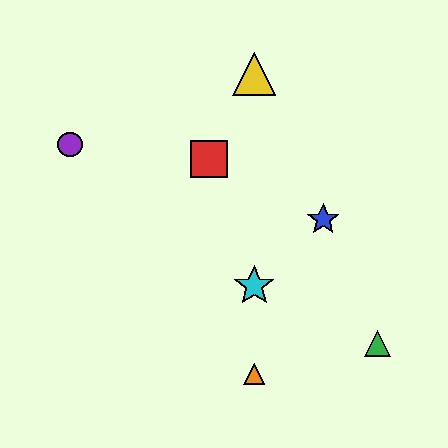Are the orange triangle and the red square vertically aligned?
No, the orange triangle is at x≈254 and the red square is at x≈209.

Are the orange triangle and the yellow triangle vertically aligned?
Yes, both are at x≈254.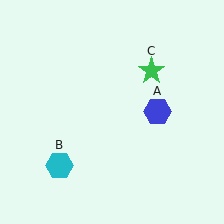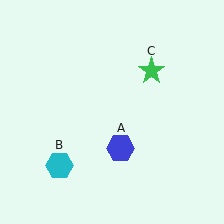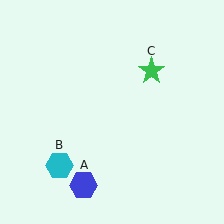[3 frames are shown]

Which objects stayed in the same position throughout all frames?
Cyan hexagon (object B) and green star (object C) remained stationary.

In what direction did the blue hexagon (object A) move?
The blue hexagon (object A) moved down and to the left.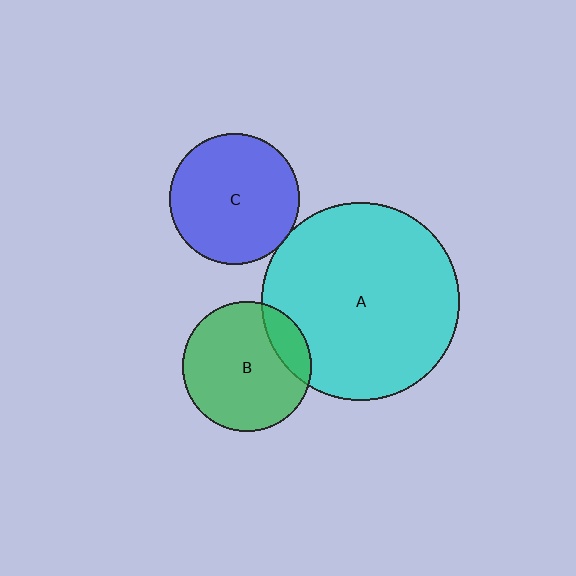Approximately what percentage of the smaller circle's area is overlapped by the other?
Approximately 5%.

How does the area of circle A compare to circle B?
Approximately 2.4 times.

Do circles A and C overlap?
Yes.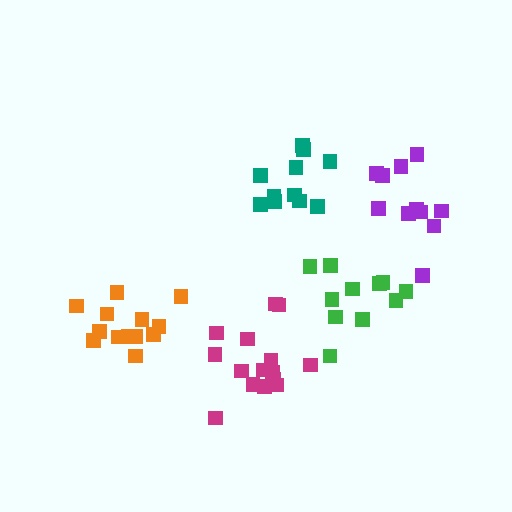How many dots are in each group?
Group 1: 11 dots, Group 2: 11 dots, Group 3: 13 dots, Group 4: 15 dots, Group 5: 11 dots (61 total).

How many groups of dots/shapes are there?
There are 5 groups.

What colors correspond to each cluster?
The clusters are colored: teal, purple, orange, magenta, green.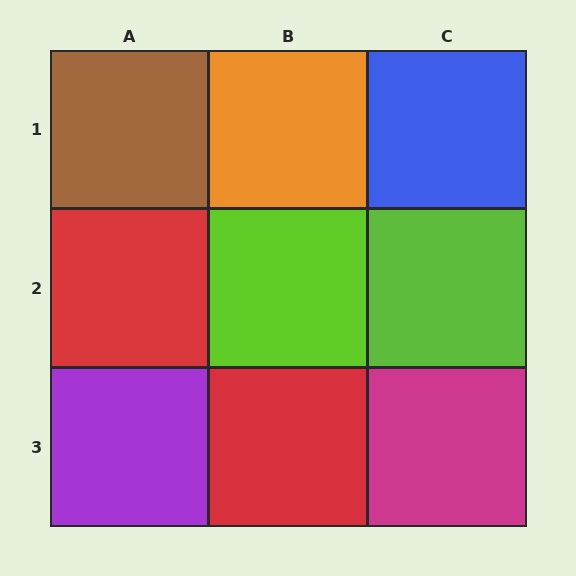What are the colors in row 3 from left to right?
Purple, red, magenta.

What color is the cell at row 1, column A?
Brown.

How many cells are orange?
1 cell is orange.